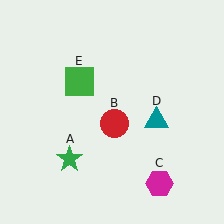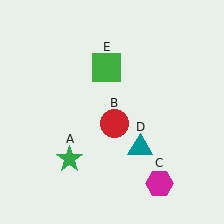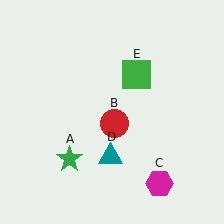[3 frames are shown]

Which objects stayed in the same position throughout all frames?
Green star (object A) and red circle (object B) and magenta hexagon (object C) remained stationary.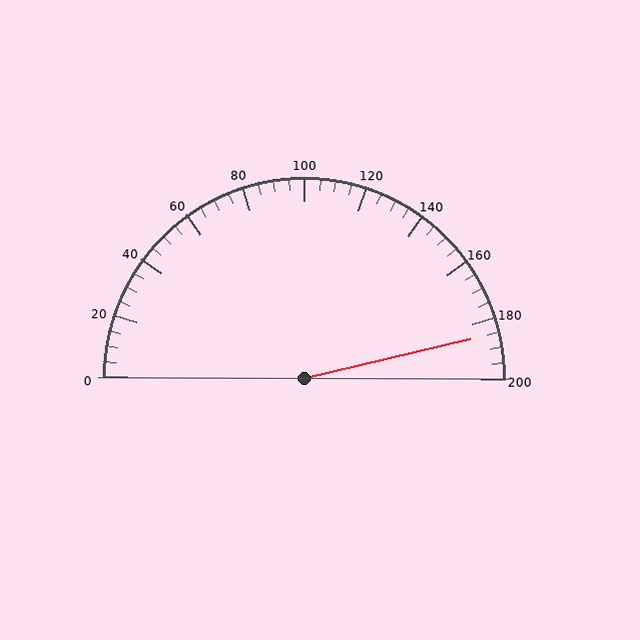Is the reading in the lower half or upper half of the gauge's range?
The reading is in the upper half of the range (0 to 200).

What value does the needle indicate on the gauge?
The needle indicates approximately 185.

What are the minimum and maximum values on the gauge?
The gauge ranges from 0 to 200.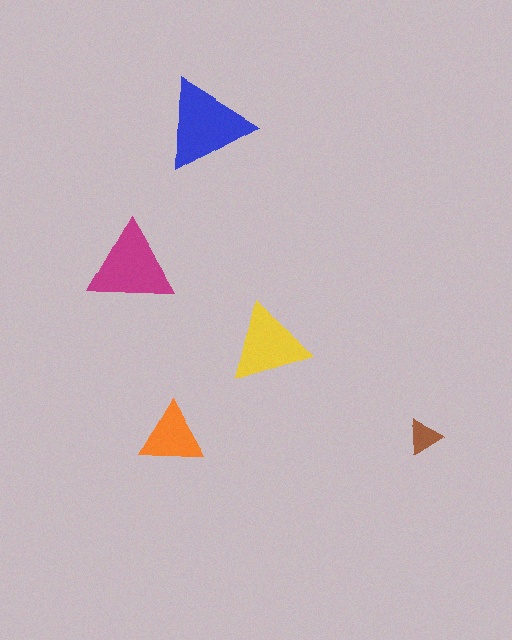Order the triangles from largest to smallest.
the blue one, the magenta one, the yellow one, the orange one, the brown one.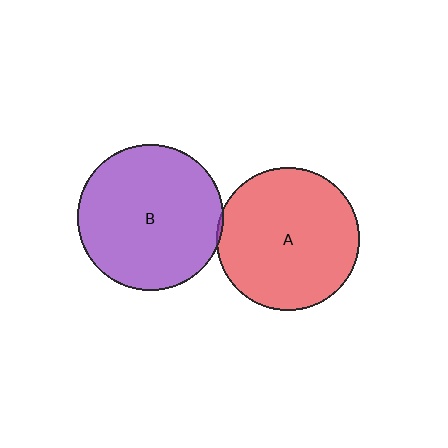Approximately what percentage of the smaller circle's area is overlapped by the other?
Approximately 5%.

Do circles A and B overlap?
Yes.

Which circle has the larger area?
Circle B (purple).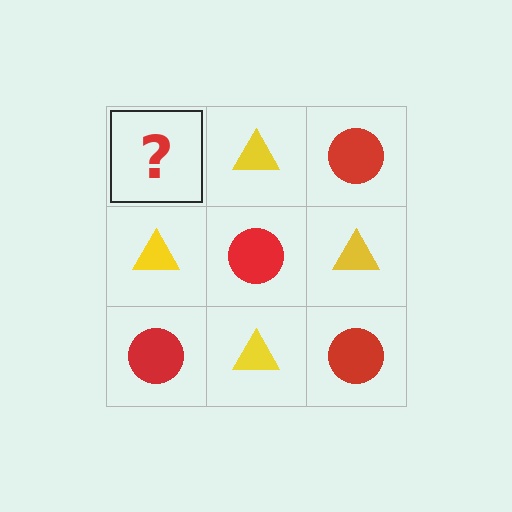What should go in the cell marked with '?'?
The missing cell should contain a red circle.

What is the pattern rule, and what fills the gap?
The rule is that it alternates red circle and yellow triangle in a checkerboard pattern. The gap should be filled with a red circle.